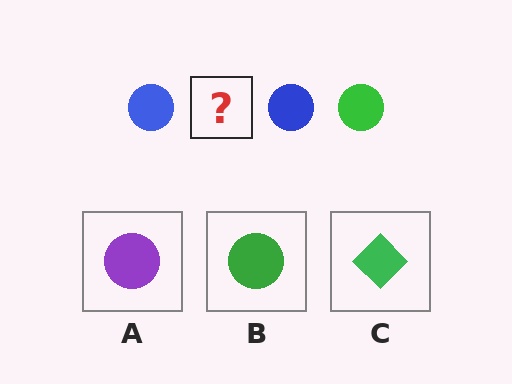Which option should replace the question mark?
Option B.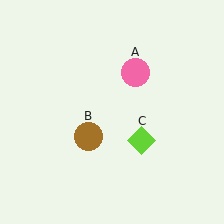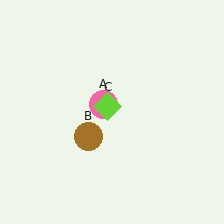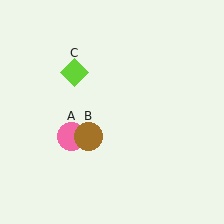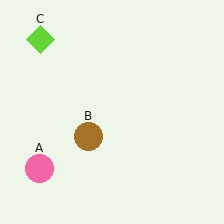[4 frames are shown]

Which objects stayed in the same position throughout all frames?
Brown circle (object B) remained stationary.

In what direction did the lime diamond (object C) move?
The lime diamond (object C) moved up and to the left.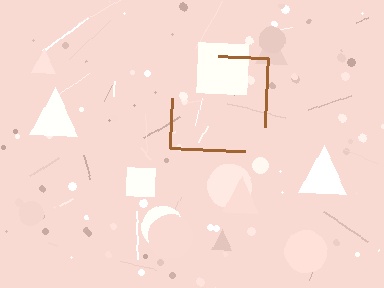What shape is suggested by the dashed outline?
The dashed outline suggests a square.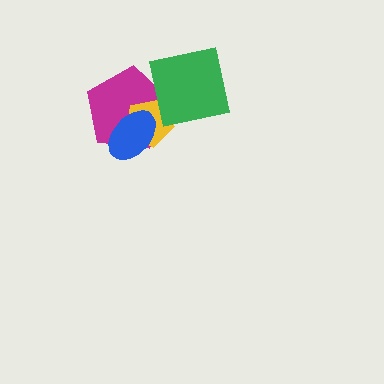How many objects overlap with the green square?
1 object overlaps with the green square.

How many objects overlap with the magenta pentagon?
3 objects overlap with the magenta pentagon.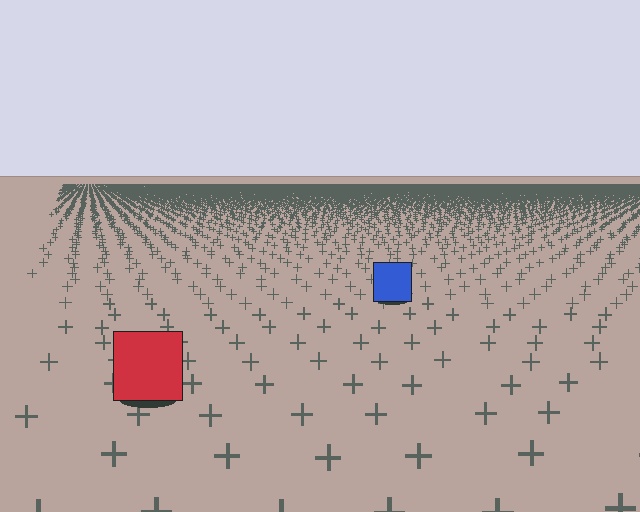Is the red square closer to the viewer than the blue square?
Yes. The red square is closer — you can tell from the texture gradient: the ground texture is coarser near it.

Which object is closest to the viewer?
The red square is closest. The texture marks near it are larger and more spread out.